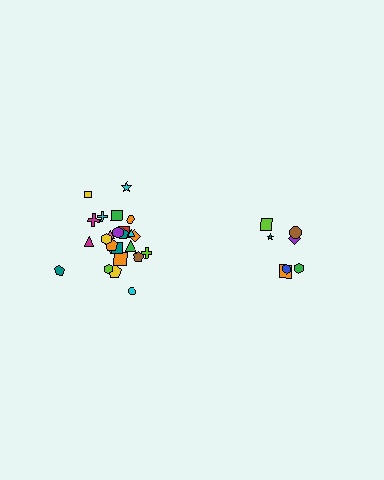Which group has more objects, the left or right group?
The left group.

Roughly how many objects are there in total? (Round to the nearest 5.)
Roughly 30 objects in total.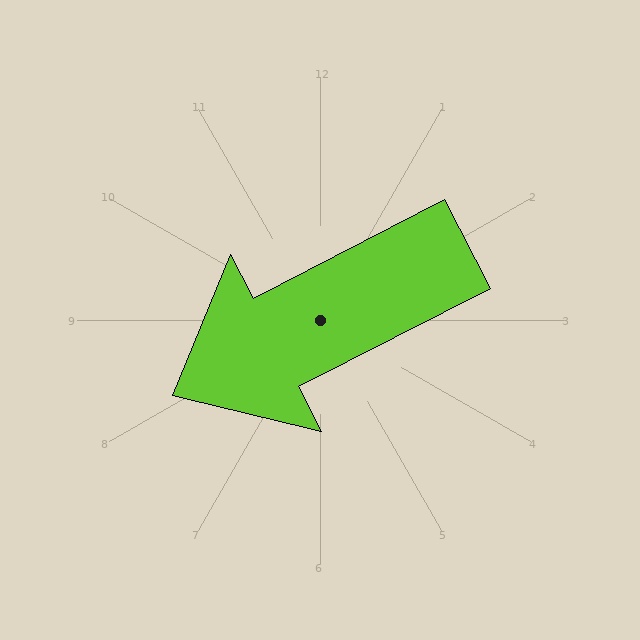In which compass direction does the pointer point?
Southwest.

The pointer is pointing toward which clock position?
Roughly 8 o'clock.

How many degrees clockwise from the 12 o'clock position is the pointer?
Approximately 243 degrees.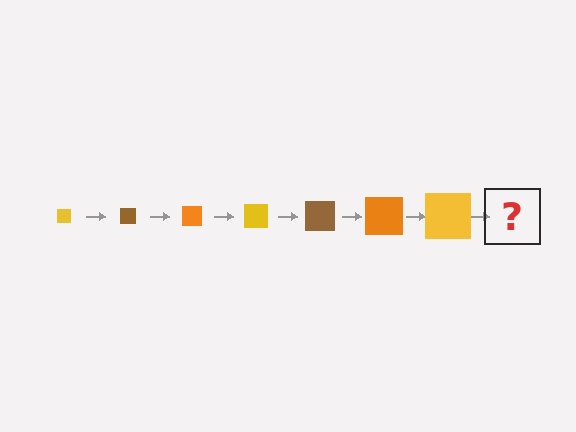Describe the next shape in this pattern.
It should be a brown square, larger than the previous one.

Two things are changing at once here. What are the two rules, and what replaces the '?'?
The two rules are that the square grows larger each step and the color cycles through yellow, brown, and orange. The '?' should be a brown square, larger than the previous one.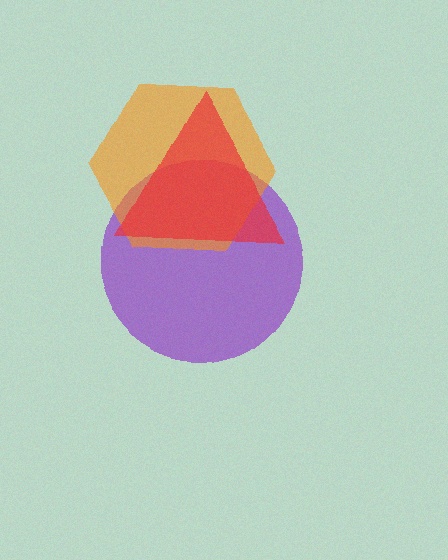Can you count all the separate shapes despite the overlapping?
Yes, there are 3 separate shapes.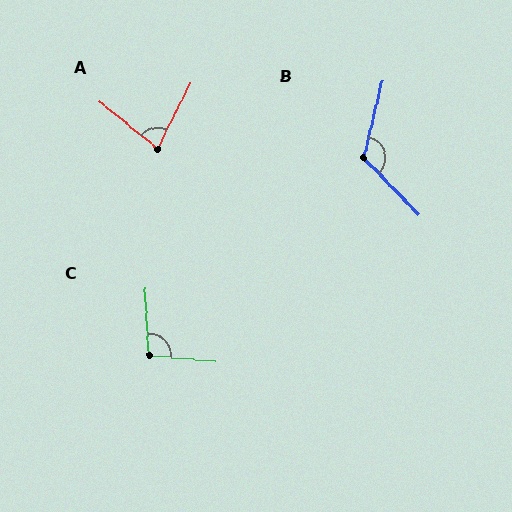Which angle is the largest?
B, at approximately 122 degrees.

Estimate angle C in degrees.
Approximately 99 degrees.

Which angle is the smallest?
A, at approximately 78 degrees.